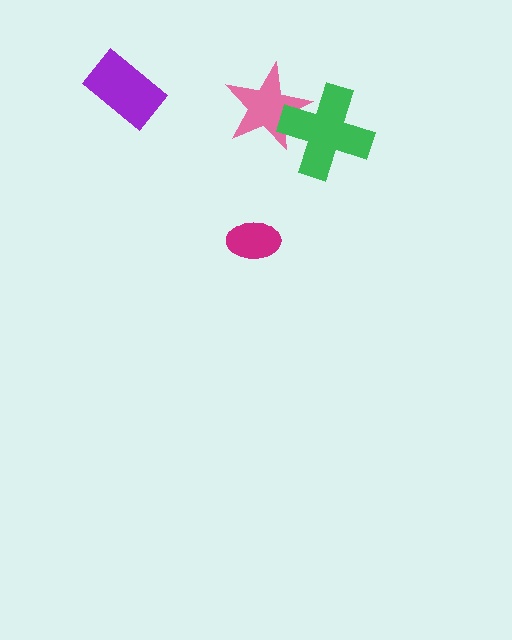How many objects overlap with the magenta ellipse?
0 objects overlap with the magenta ellipse.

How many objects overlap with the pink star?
1 object overlaps with the pink star.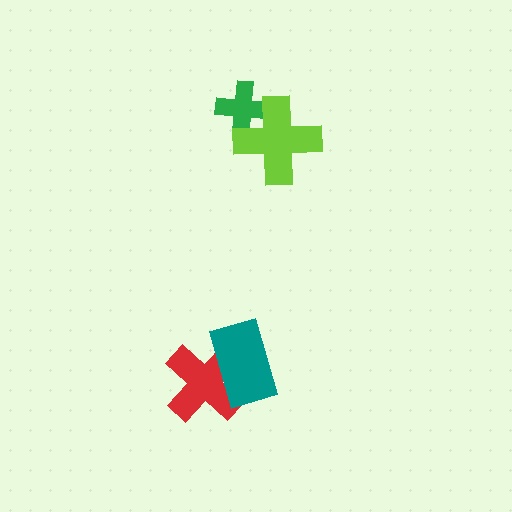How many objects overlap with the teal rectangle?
1 object overlaps with the teal rectangle.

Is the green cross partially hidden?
Yes, it is partially covered by another shape.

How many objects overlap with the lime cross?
1 object overlaps with the lime cross.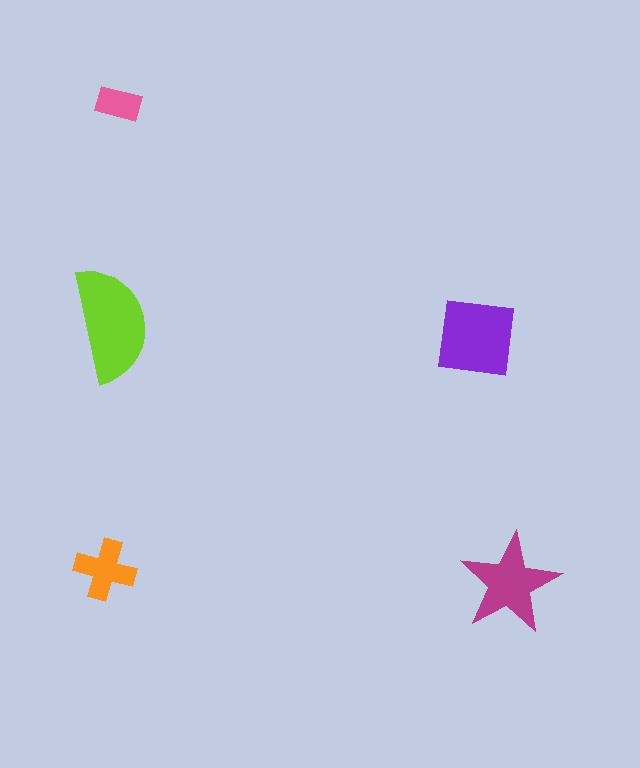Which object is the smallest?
The pink rectangle.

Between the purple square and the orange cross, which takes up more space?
The purple square.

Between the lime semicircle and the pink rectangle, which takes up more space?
The lime semicircle.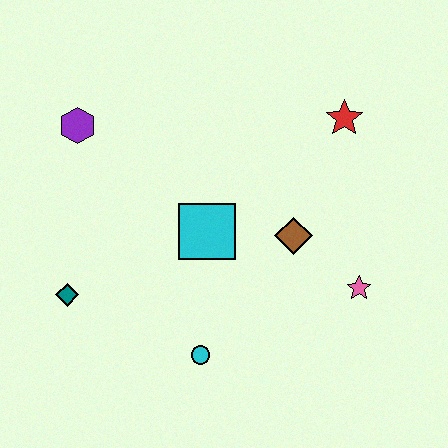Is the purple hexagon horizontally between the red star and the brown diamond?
No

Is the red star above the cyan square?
Yes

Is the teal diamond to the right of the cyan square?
No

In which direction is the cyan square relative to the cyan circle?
The cyan square is above the cyan circle.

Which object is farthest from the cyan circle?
The red star is farthest from the cyan circle.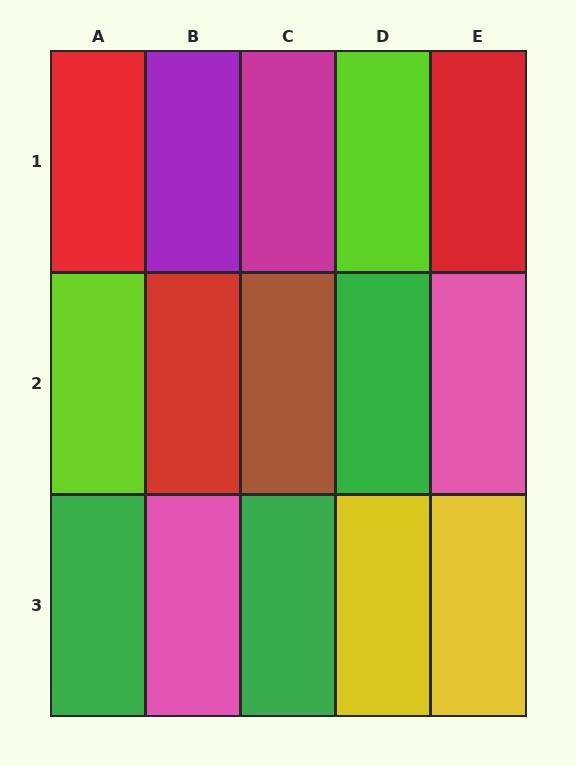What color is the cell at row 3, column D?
Yellow.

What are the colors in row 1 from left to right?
Red, purple, magenta, lime, red.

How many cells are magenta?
1 cell is magenta.